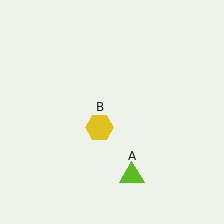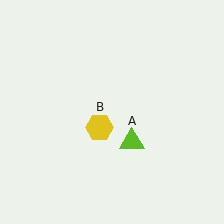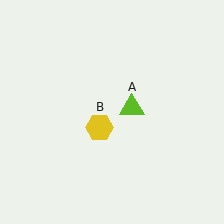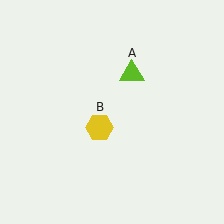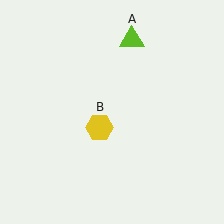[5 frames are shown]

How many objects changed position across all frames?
1 object changed position: lime triangle (object A).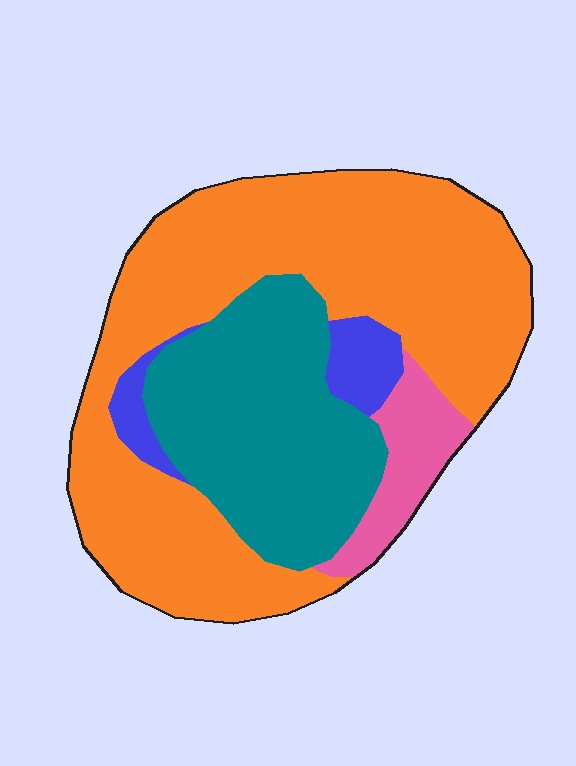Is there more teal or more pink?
Teal.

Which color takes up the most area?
Orange, at roughly 55%.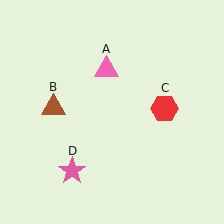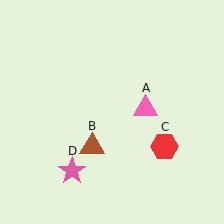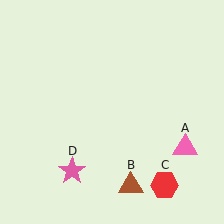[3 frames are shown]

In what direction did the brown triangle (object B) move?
The brown triangle (object B) moved down and to the right.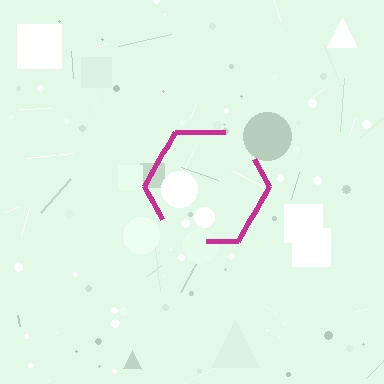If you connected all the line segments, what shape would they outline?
They would outline a hexagon.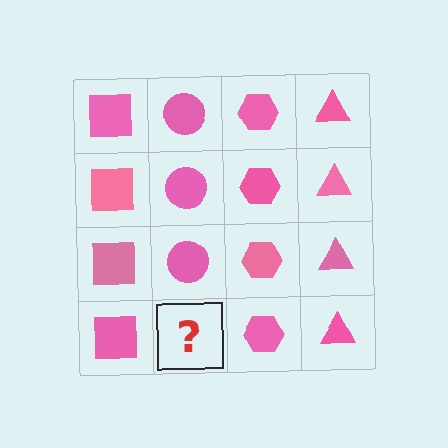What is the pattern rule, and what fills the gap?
The rule is that each column has a consistent shape. The gap should be filled with a pink circle.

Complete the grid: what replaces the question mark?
The question mark should be replaced with a pink circle.